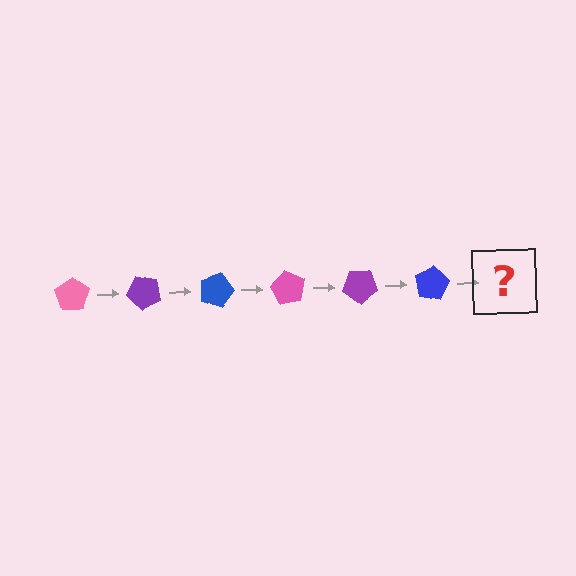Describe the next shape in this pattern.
It should be a pink pentagon, rotated 270 degrees from the start.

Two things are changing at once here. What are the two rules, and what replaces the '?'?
The two rules are that it rotates 45 degrees each step and the color cycles through pink, purple, and blue. The '?' should be a pink pentagon, rotated 270 degrees from the start.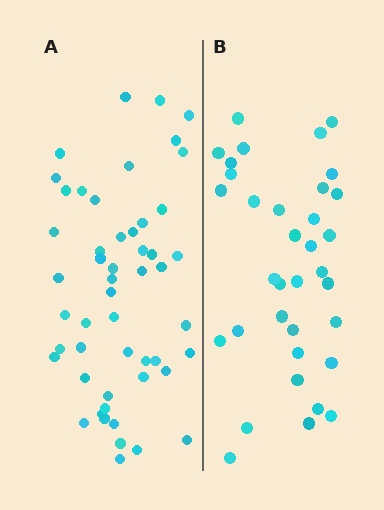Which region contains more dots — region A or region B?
Region A (the left region) has more dots.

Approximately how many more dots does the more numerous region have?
Region A has approximately 15 more dots than region B.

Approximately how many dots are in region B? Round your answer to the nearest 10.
About 40 dots. (The exact count is 35, which rounds to 40.)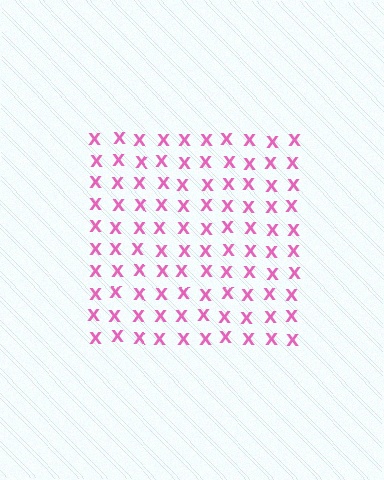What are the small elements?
The small elements are letter X's.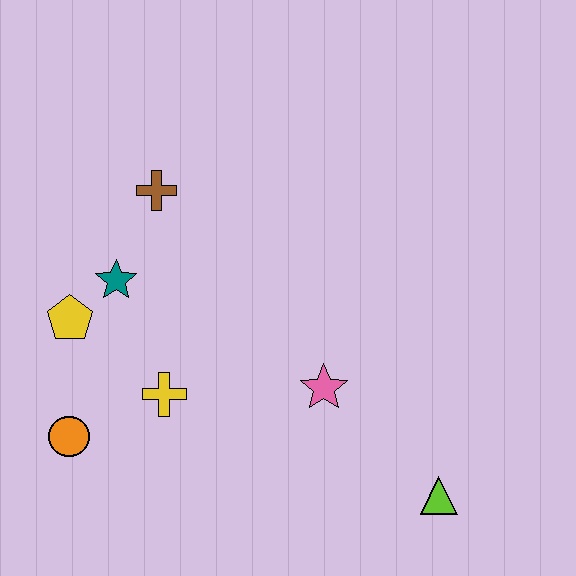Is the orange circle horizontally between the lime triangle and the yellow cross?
No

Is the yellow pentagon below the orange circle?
No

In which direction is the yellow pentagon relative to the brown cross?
The yellow pentagon is below the brown cross.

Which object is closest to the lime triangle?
The pink star is closest to the lime triangle.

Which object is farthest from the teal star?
The lime triangle is farthest from the teal star.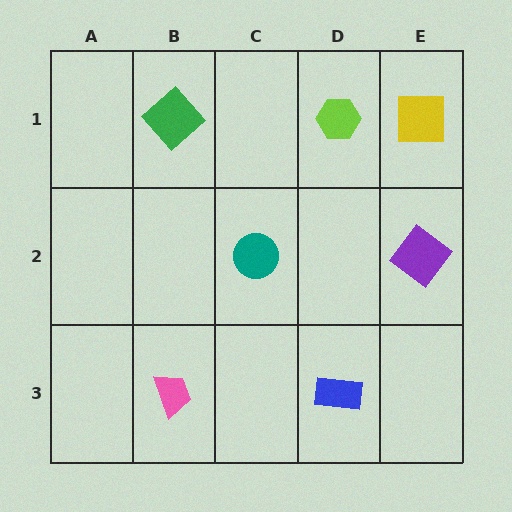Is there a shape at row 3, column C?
No, that cell is empty.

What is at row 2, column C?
A teal circle.